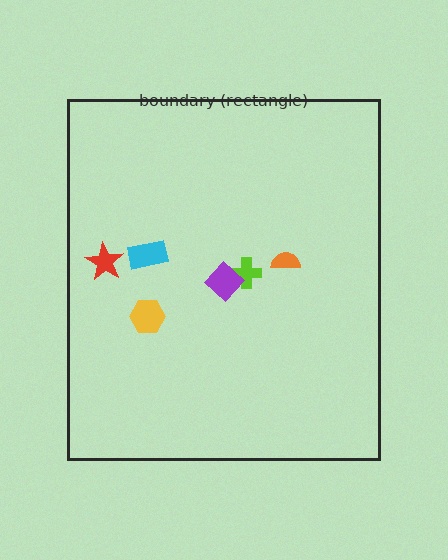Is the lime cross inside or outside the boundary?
Inside.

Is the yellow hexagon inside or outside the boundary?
Inside.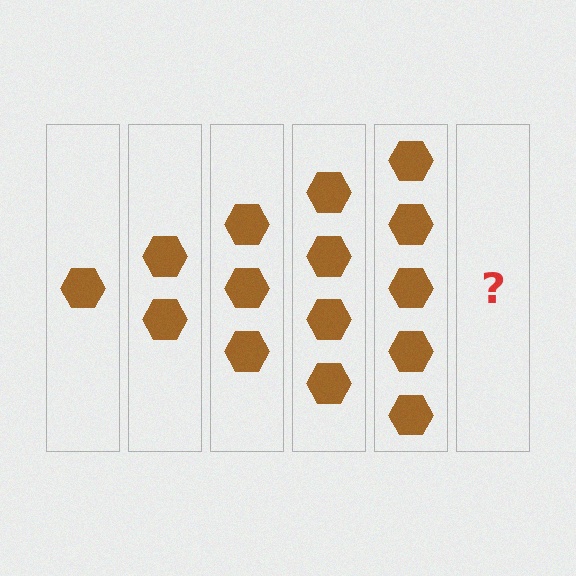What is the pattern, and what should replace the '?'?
The pattern is that each step adds one more hexagon. The '?' should be 6 hexagons.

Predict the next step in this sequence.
The next step is 6 hexagons.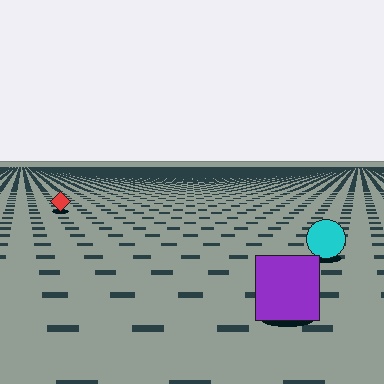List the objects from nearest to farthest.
From nearest to farthest: the purple square, the cyan circle, the red diamond.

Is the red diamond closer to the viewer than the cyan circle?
No. The cyan circle is closer — you can tell from the texture gradient: the ground texture is coarser near it.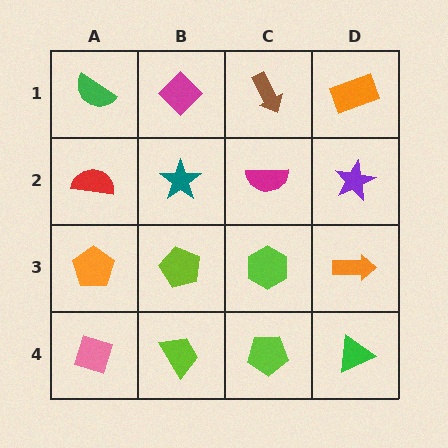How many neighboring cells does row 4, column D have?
2.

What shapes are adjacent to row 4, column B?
A lime pentagon (row 3, column B), a pink diamond (row 4, column A), a lime pentagon (row 4, column C).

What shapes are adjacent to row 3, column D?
A purple star (row 2, column D), a green triangle (row 4, column D), a lime hexagon (row 3, column C).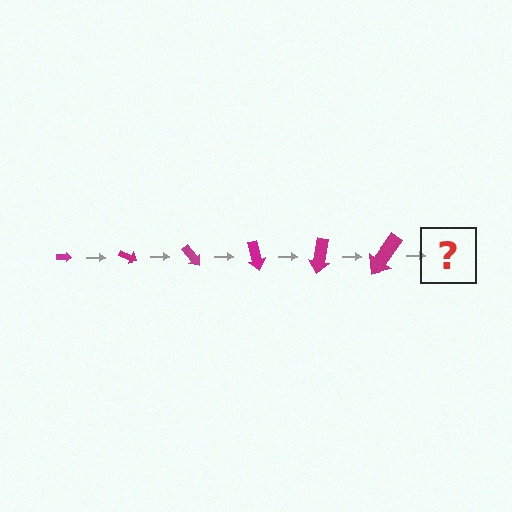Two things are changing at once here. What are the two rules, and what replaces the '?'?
The two rules are that the arrow grows larger each step and it rotates 25 degrees each step. The '?' should be an arrow, larger than the previous one and rotated 150 degrees from the start.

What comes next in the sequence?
The next element should be an arrow, larger than the previous one and rotated 150 degrees from the start.